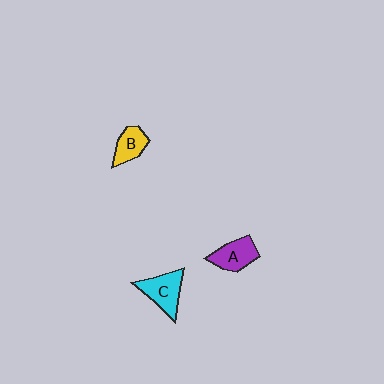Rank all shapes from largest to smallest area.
From largest to smallest: C (cyan), A (purple), B (yellow).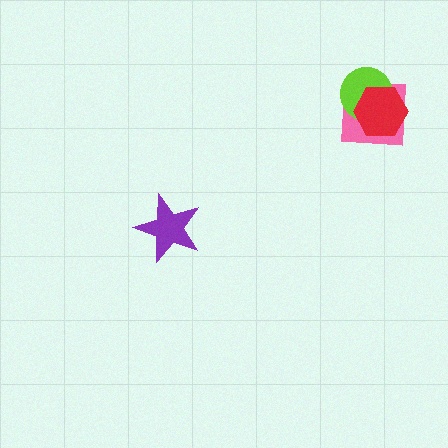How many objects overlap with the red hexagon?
2 objects overlap with the red hexagon.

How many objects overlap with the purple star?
0 objects overlap with the purple star.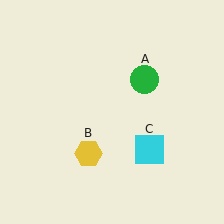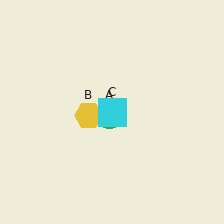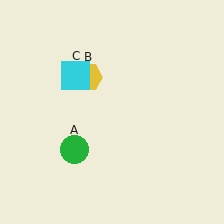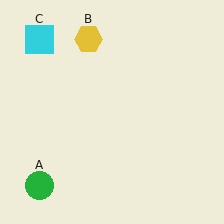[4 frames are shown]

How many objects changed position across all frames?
3 objects changed position: green circle (object A), yellow hexagon (object B), cyan square (object C).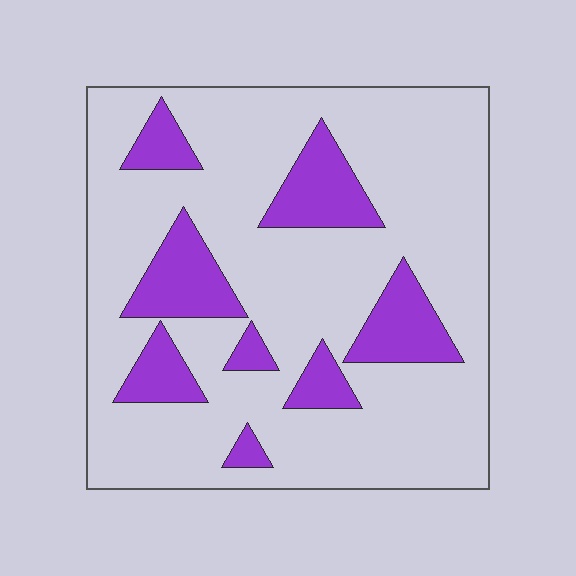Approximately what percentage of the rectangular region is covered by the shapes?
Approximately 20%.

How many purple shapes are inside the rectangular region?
8.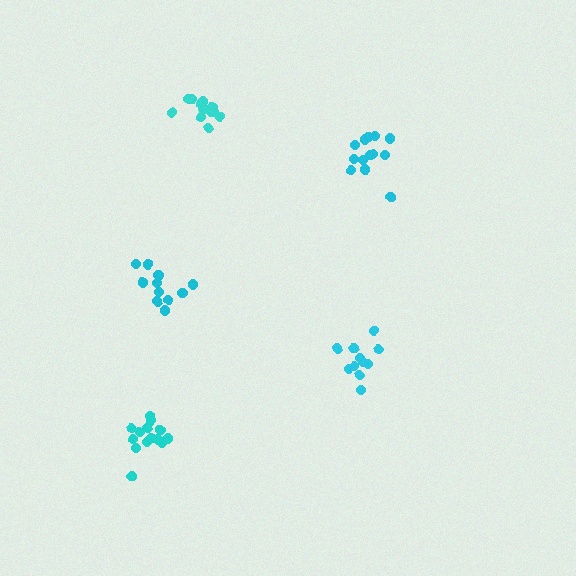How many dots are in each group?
Group 1: 13 dots, Group 2: 11 dots, Group 3: 11 dots, Group 4: 14 dots, Group 5: 13 dots (62 total).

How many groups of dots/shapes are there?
There are 5 groups.